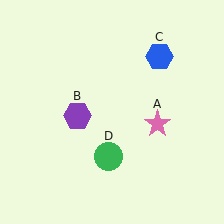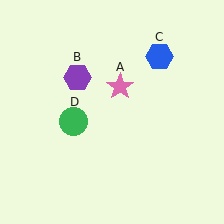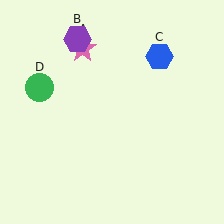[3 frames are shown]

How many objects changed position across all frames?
3 objects changed position: pink star (object A), purple hexagon (object B), green circle (object D).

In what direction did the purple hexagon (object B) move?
The purple hexagon (object B) moved up.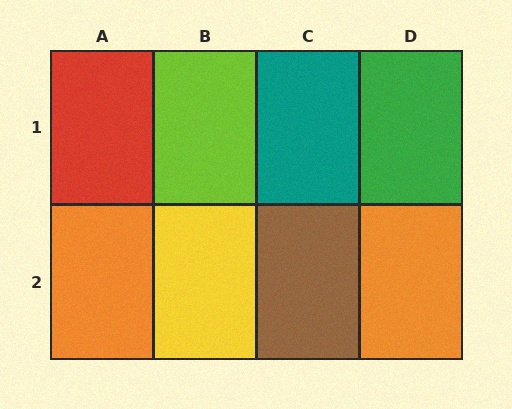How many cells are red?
1 cell is red.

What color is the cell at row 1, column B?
Lime.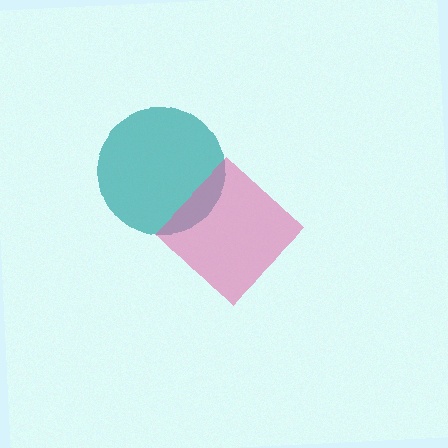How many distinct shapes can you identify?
There are 2 distinct shapes: a teal circle, a pink diamond.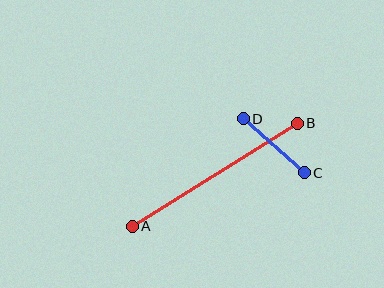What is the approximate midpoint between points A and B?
The midpoint is at approximately (215, 175) pixels.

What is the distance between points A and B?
The distance is approximately 195 pixels.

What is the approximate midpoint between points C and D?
The midpoint is at approximately (274, 146) pixels.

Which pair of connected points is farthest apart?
Points A and B are farthest apart.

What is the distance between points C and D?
The distance is approximately 81 pixels.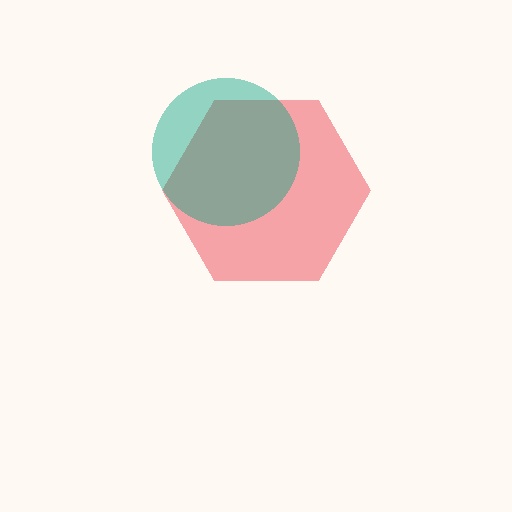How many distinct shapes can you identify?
There are 2 distinct shapes: a red hexagon, a teal circle.